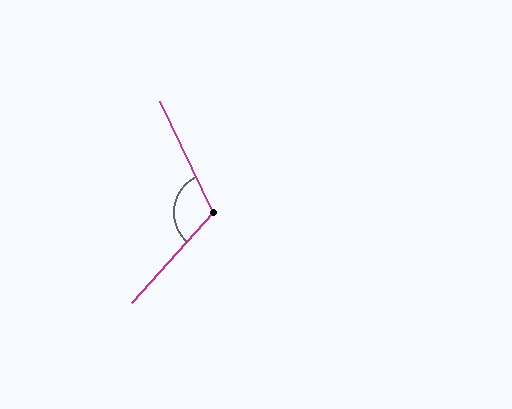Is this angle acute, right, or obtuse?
It is obtuse.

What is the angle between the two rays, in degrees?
Approximately 112 degrees.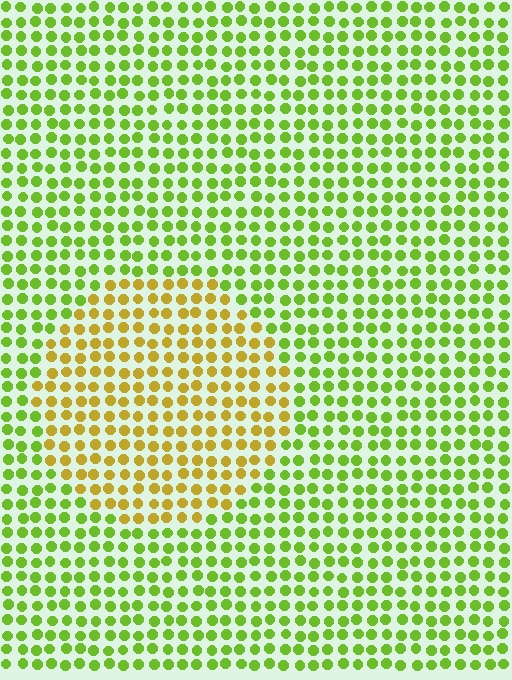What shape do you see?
I see a circle.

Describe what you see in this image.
The image is filled with small lime elements in a uniform arrangement. A circle-shaped region is visible where the elements are tinted to a slightly different hue, forming a subtle color boundary.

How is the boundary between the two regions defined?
The boundary is defined purely by a slight shift in hue (about 42 degrees). Spacing, size, and orientation are identical on both sides.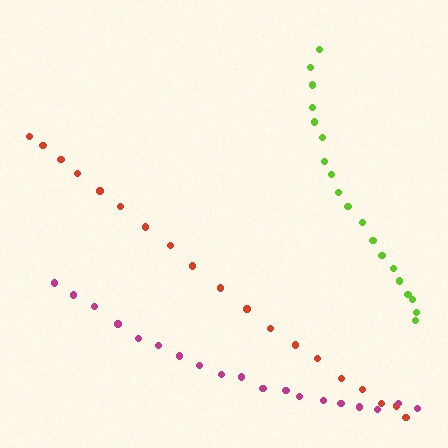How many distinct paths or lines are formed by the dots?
There are 3 distinct paths.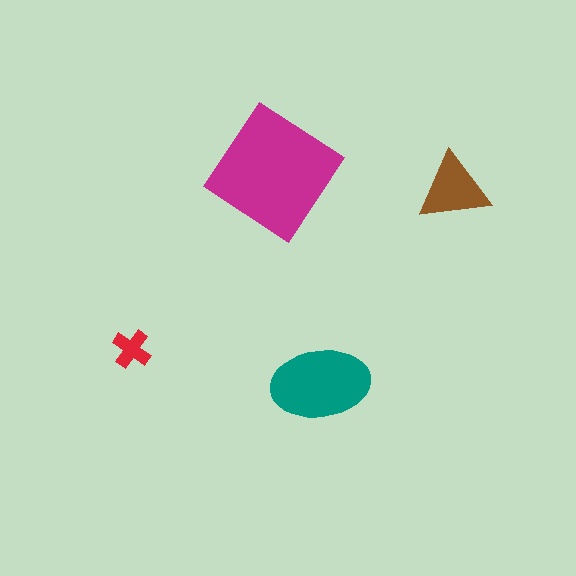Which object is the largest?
The magenta diamond.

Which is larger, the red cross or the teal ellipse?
The teal ellipse.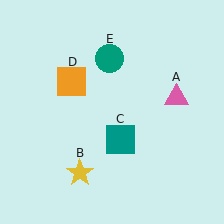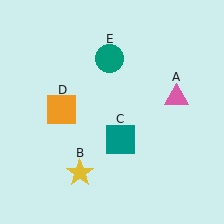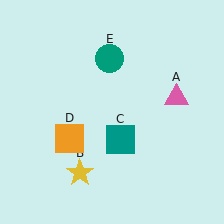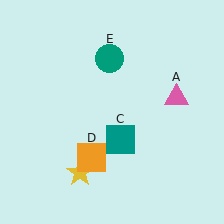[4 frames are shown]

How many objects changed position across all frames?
1 object changed position: orange square (object D).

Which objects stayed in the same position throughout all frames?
Pink triangle (object A) and yellow star (object B) and teal square (object C) and teal circle (object E) remained stationary.